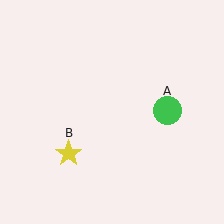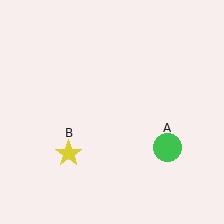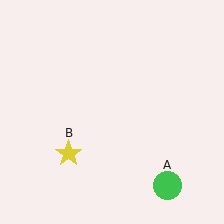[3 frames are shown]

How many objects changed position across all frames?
1 object changed position: green circle (object A).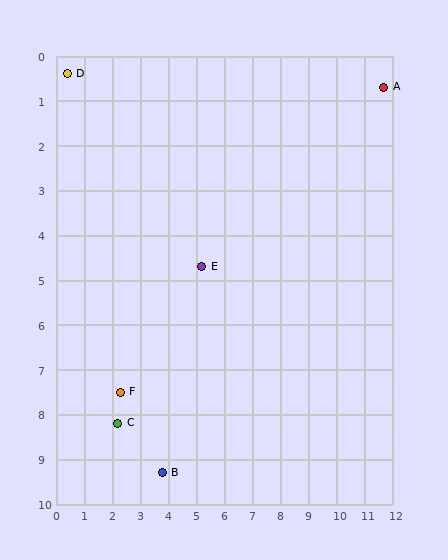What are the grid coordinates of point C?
Point C is at approximately (2.2, 8.2).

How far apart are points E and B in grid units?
Points E and B are about 4.8 grid units apart.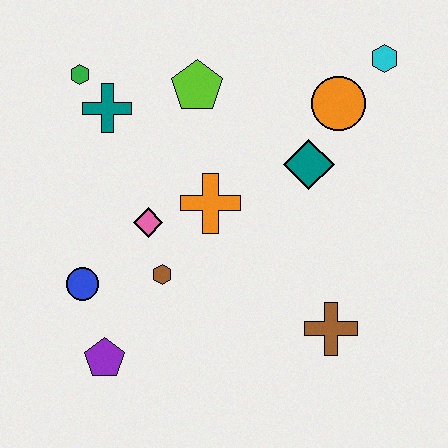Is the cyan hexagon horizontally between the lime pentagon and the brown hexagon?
No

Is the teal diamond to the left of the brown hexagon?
No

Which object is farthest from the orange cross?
The cyan hexagon is farthest from the orange cross.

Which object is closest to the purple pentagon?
The blue circle is closest to the purple pentagon.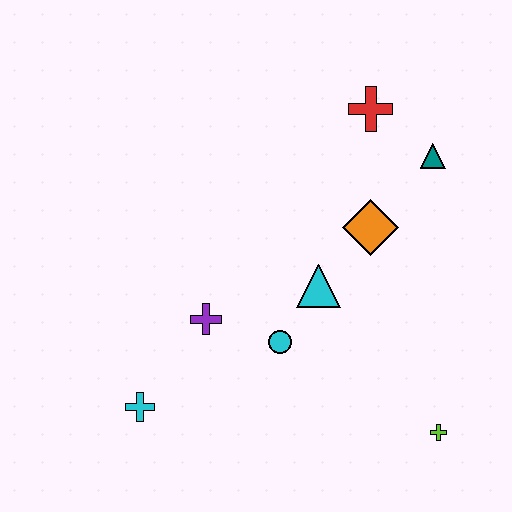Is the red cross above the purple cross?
Yes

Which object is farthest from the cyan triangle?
The cyan cross is farthest from the cyan triangle.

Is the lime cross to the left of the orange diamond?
No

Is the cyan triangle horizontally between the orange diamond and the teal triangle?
No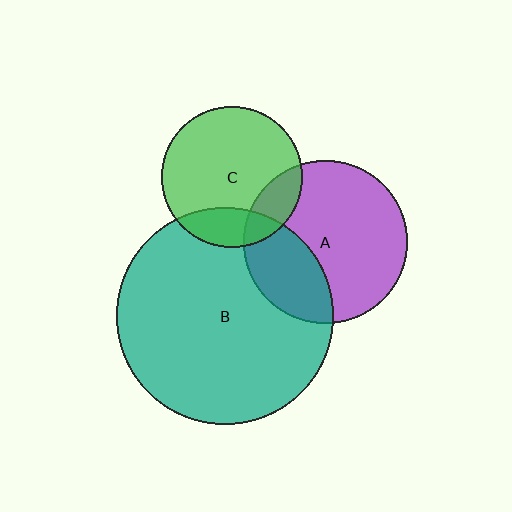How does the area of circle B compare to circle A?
Approximately 1.8 times.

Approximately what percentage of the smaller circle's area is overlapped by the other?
Approximately 15%.